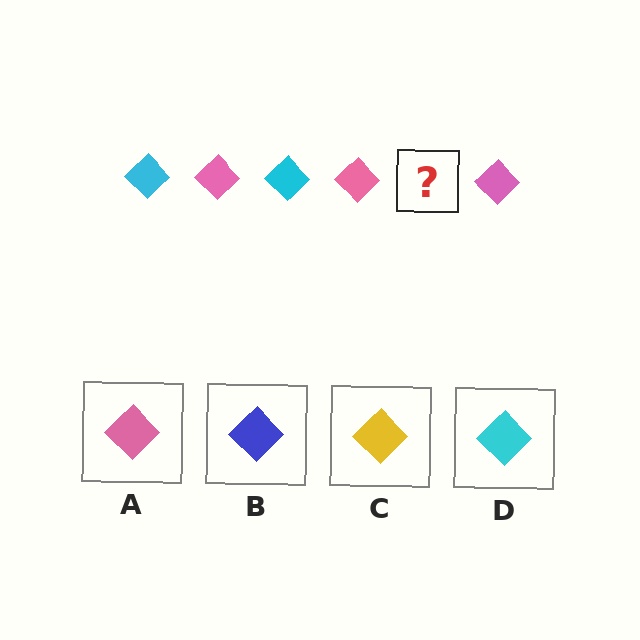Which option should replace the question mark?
Option D.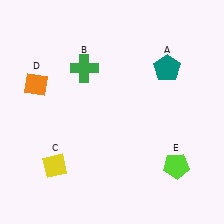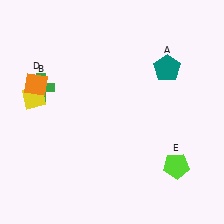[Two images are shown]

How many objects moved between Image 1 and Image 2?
2 objects moved between the two images.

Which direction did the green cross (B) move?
The green cross (B) moved left.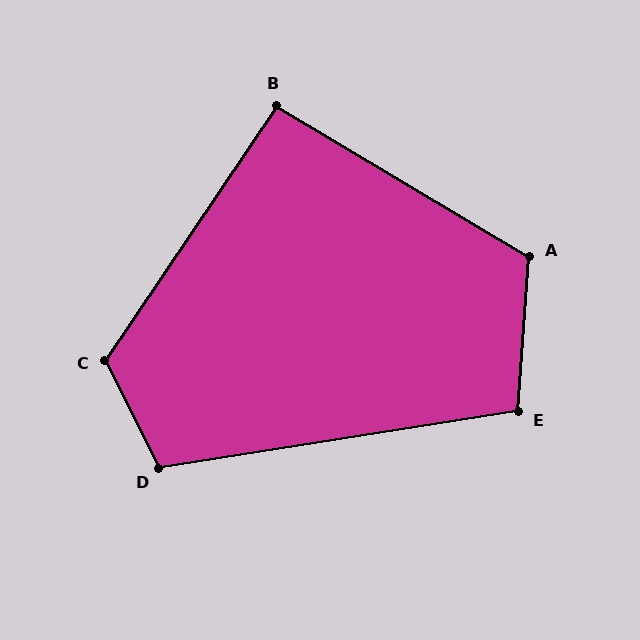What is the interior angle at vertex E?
Approximately 103 degrees (obtuse).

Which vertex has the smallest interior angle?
B, at approximately 93 degrees.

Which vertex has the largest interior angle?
C, at approximately 119 degrees.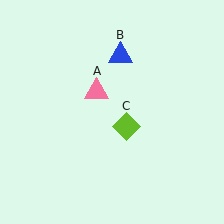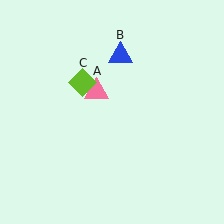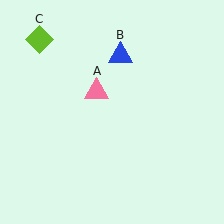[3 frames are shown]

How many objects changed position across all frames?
1 object changed position: lime diamond (object C).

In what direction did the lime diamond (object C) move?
The lime diamond (object C) moved up and to the left.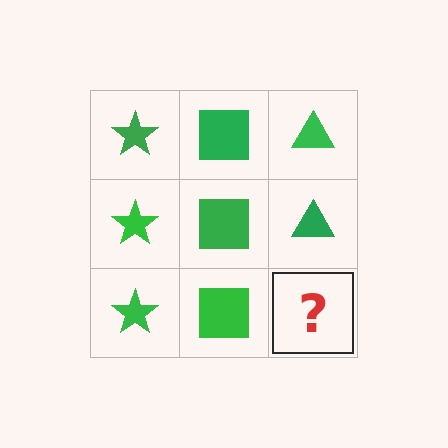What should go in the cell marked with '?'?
The missing cell should contain a green triangle.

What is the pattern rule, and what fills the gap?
The rule is that each column has a consistent shape. The gap should be filled with a green triangle.